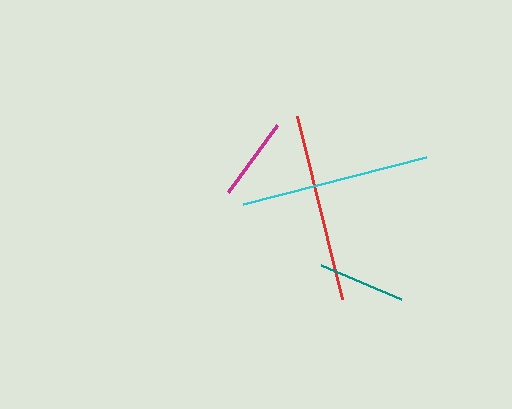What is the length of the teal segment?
The teal segment is approximately 87 pixels long.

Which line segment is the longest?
The cyan line is the longest at approximately 189 pixels.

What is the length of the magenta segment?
The magenta segment is approximately 82 pixels long.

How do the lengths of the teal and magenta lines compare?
The teal and magenta lines are approximately the same length.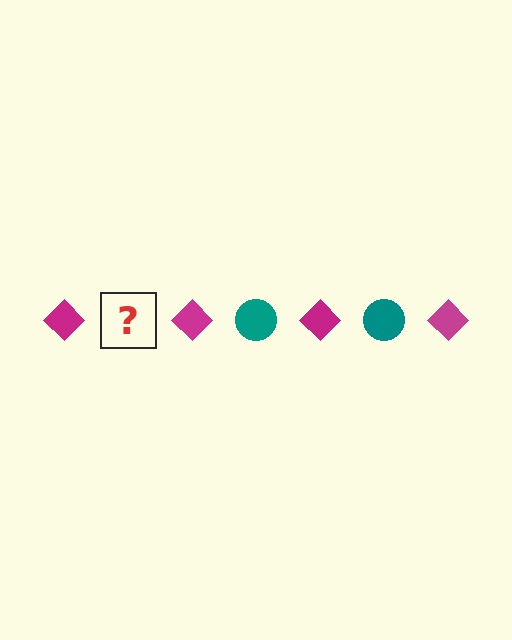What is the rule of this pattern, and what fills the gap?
The rule is that the pattern alternates between magenta diamond and teal circle. The gap should be filled with a teal circle.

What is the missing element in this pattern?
The missing element is a teal circle.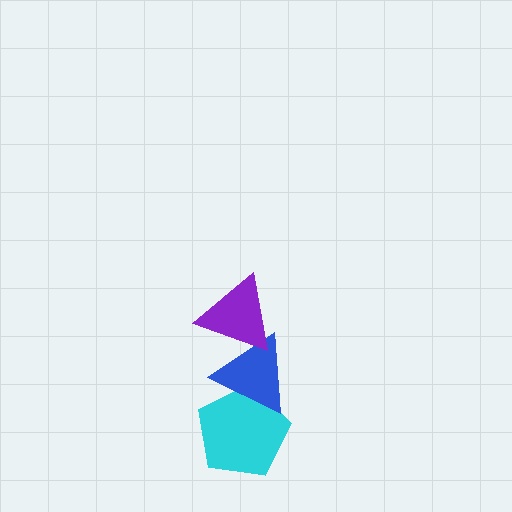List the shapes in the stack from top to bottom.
From top to bottom: the purple triangle, the blue triangle, the cyan pentagon.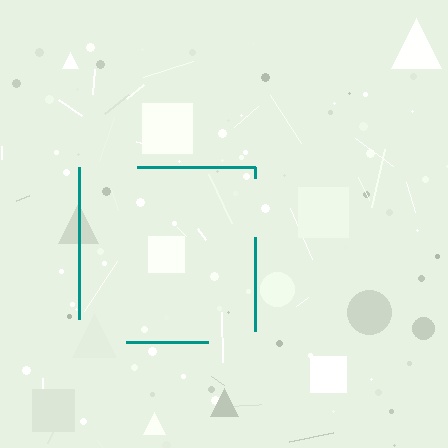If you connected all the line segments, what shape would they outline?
They would outline a square.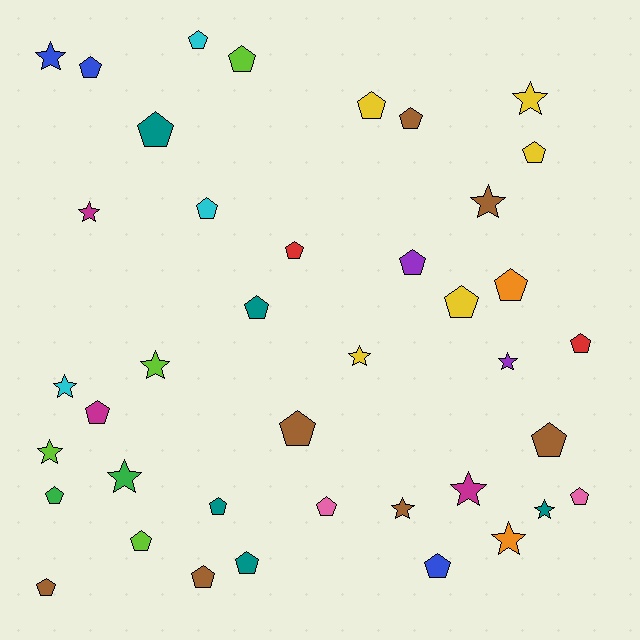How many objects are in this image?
There are 40 objects.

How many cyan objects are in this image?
There are 3 cyan objects.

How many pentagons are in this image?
There are 26 pentagons.